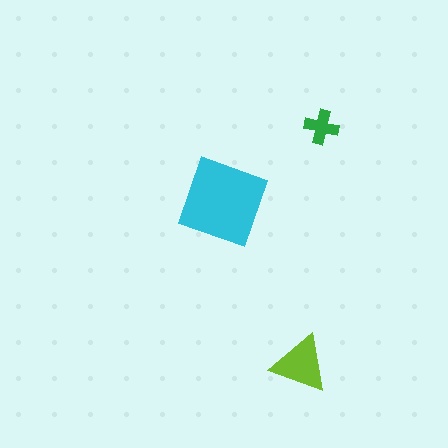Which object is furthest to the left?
The cyan diamond is leftmost.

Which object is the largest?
The cyan diamond.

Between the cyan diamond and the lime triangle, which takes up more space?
The cyan diamond.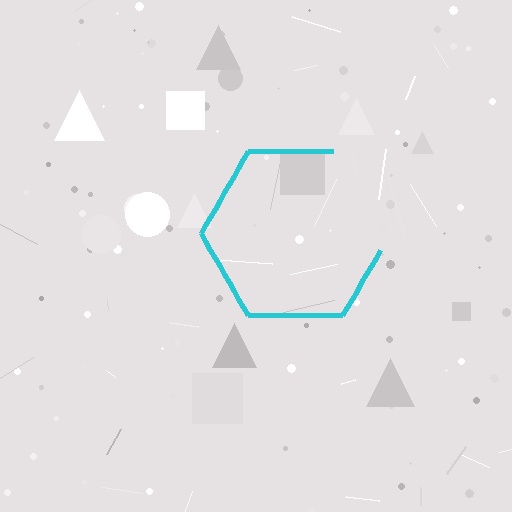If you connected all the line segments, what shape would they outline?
They would outline a hexagon.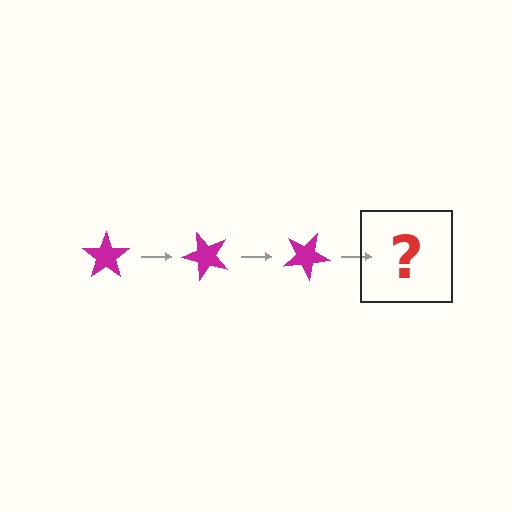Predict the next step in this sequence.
The next step is a magenta star rotated 150 degrees.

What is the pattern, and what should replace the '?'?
The pattern is that the star rotates 50 degrees each step. The '?' should be a magenta star rotated 150 degrees.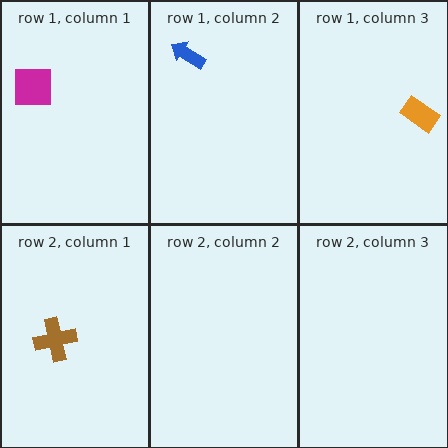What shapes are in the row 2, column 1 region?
The brown cross.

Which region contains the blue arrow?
The row 1, column 2 region.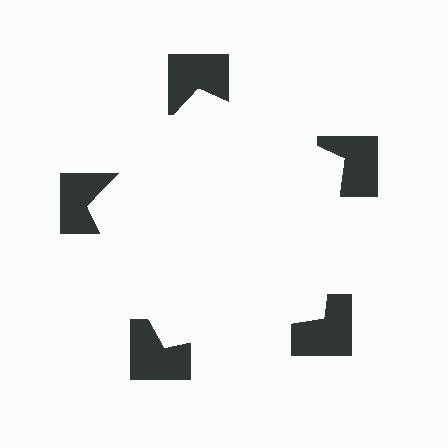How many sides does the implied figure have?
5 sides.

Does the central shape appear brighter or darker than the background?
It typically appears slightly brighter than the background, even though no actual brightness change is drawn.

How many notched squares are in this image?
There are 5 — one at each vertex of the illusory pentagon.